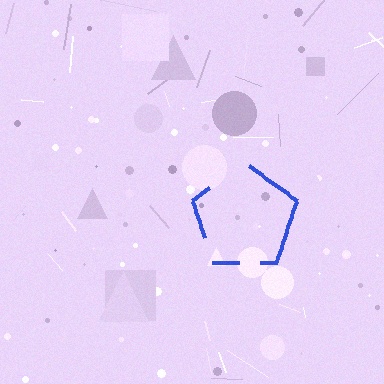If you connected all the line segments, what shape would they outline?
They would outline a pentagon.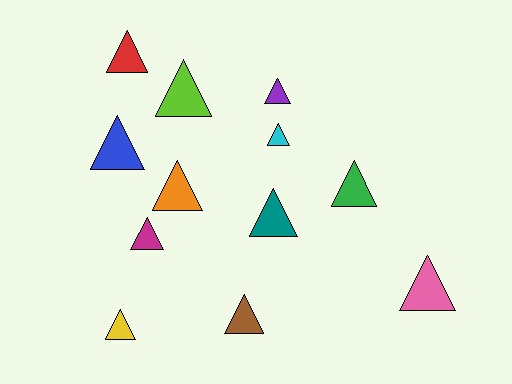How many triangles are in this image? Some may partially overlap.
There are 12 triangles.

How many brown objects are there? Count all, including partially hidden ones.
There is 1 brown object.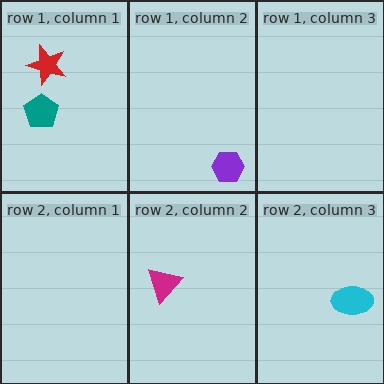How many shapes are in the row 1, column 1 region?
2.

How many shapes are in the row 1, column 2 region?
1.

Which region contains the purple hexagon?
The row 1, column 2 region.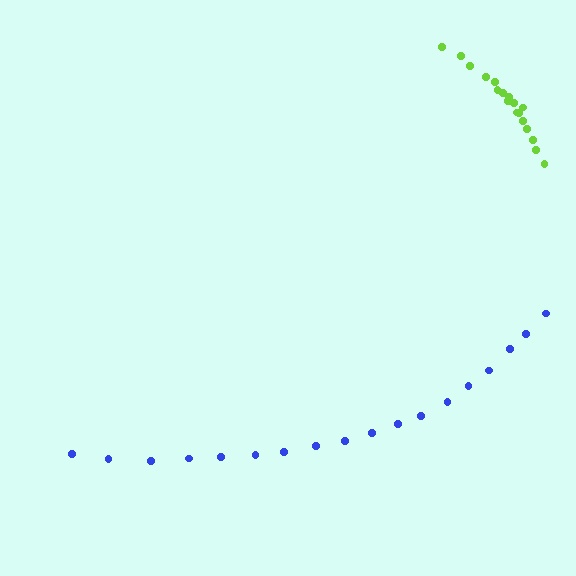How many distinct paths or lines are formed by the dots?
There are 2 distinct paths.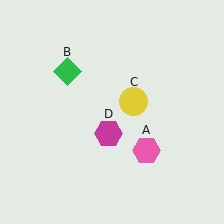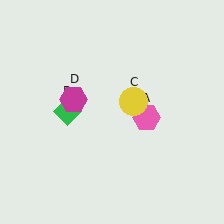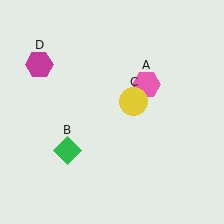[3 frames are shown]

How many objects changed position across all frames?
3 objects changed position: pink hexagon (object A), green diamond (object B), magenta hexagon (object D).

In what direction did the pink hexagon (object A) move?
The pink hexagon (object A) moved up.